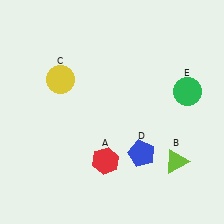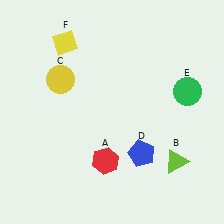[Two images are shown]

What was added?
A yellow diamond (F) was added in Image 2.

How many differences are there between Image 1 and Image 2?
There is 1 difference between the two images.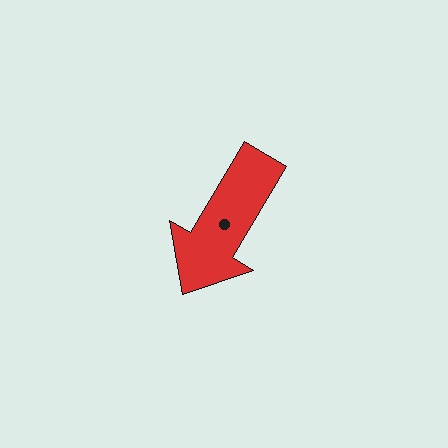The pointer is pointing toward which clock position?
Roughly 7 o'clock.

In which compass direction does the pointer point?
Southwest.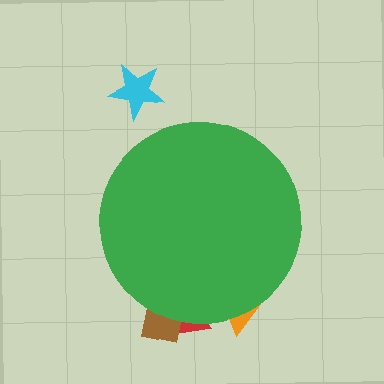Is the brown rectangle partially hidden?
Yes, the brown rectangle is partially hidden behind the green circle.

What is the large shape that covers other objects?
A green circle.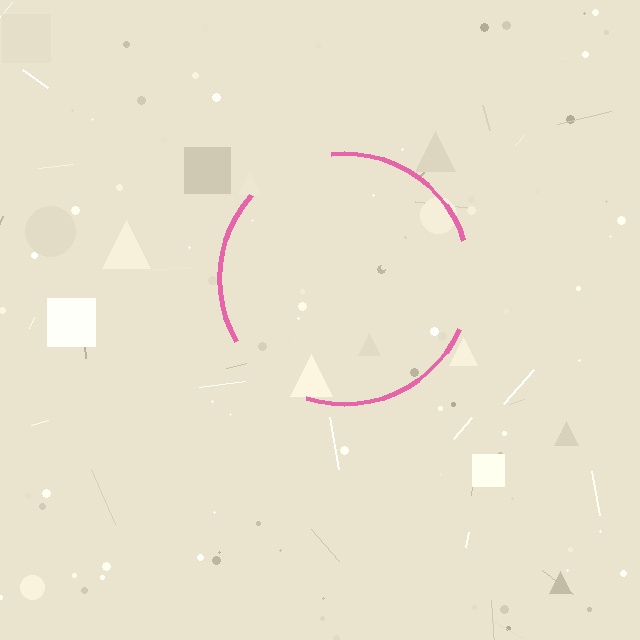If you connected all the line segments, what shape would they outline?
They would outline a circle.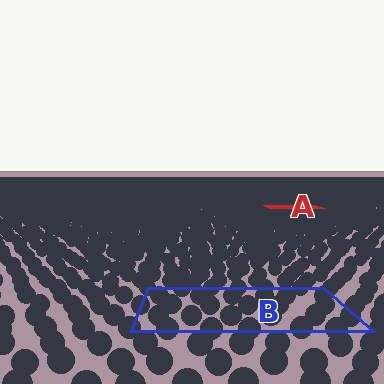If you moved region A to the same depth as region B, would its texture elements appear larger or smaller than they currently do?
They would appear larger. At a closer depth, the same texture elements are projected at a bigger on-screen size.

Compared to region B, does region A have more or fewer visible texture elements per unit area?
Region A has more texture elements per unit area — they are packed more densely because it is farther away.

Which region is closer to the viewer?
Region B is closer. The texture elements there are larger and more spread out.